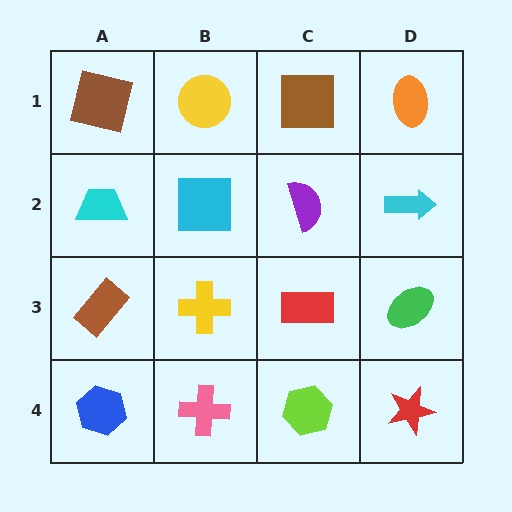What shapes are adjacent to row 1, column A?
A cyan trapezoid (row 2, column A), a yellow circle (row 1, column B).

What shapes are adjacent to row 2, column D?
An orange ellipse (row 1, column D), a green ellipse (row 3, column D), a purple semicircle (row 2, column C).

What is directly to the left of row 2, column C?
A cyan square.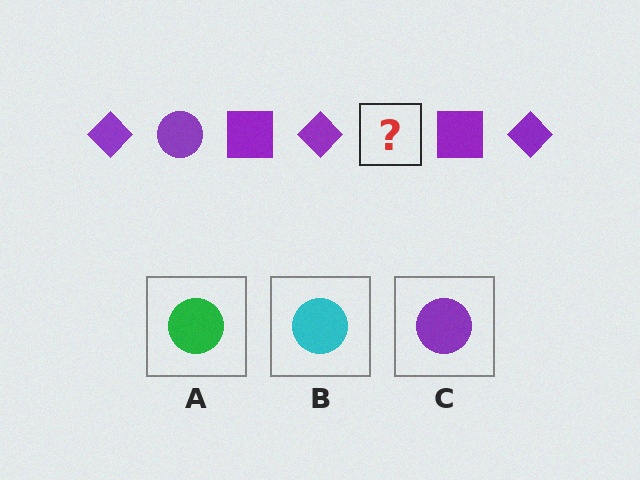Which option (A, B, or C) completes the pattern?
C.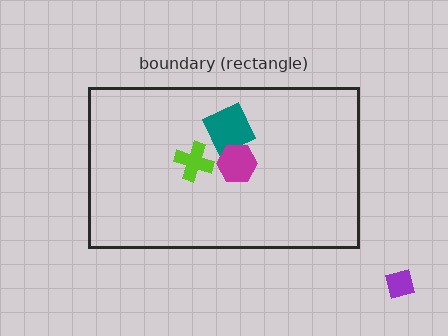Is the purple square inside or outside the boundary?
Outside.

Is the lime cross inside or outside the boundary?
Inside.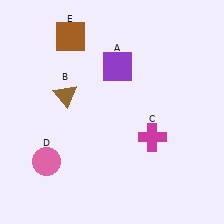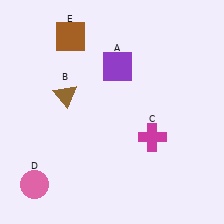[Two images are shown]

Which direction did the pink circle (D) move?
The pink circle (D) moved down.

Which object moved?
The pink circle (D) moved down.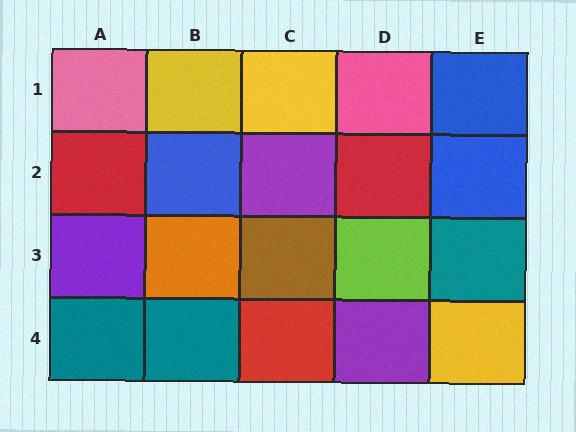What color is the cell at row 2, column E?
Blue.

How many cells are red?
3 cells are red.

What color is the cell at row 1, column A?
Pink.